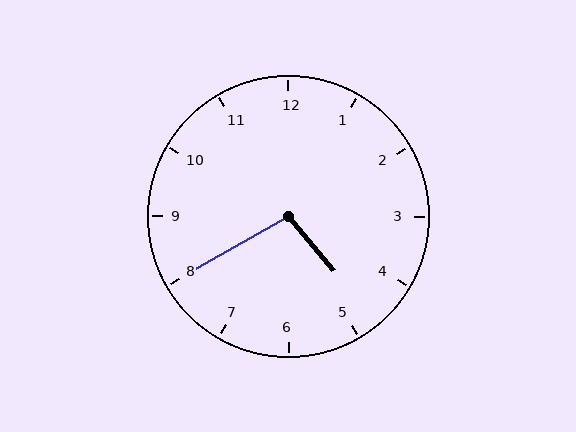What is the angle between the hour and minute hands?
Approximately 100 degrees.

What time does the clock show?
4:40.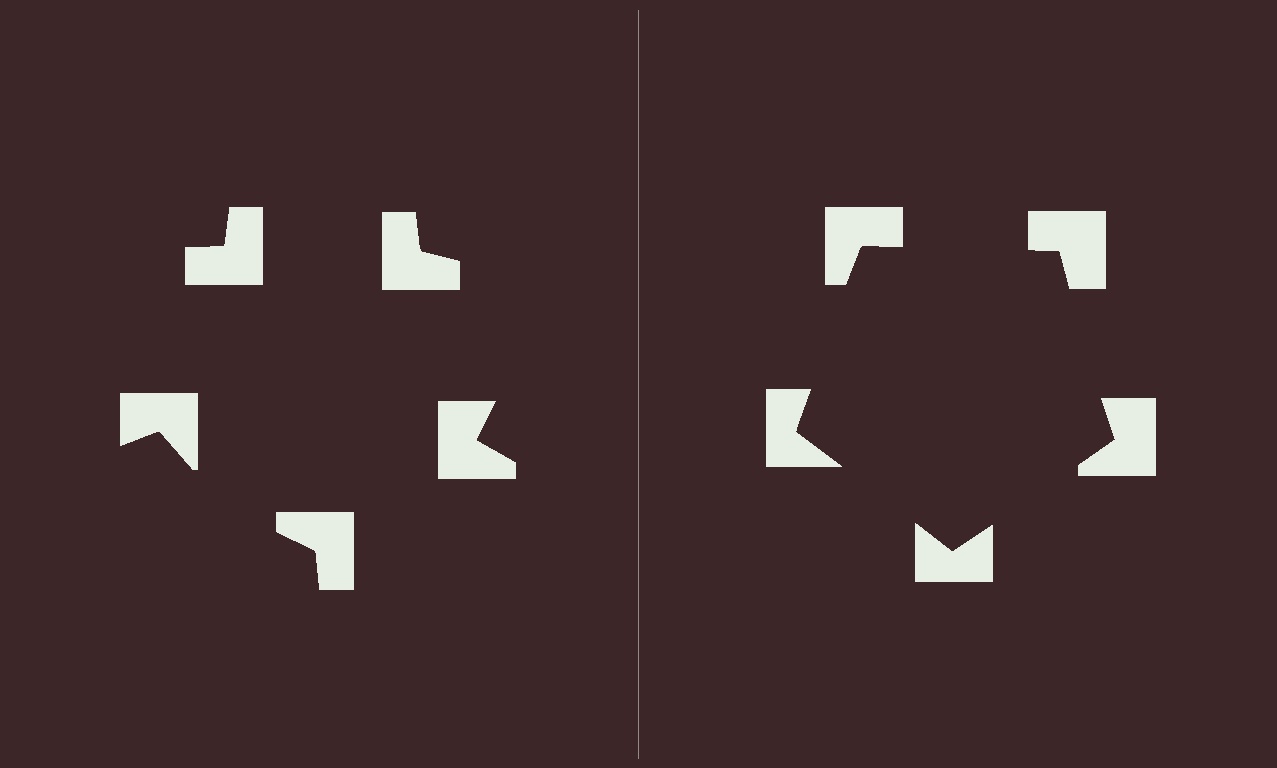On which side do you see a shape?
An illusory pentagon appears on the right side. On the left side the wedge cuts are rotated, so no coherent shape forms.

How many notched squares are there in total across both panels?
10 — 5 on each side.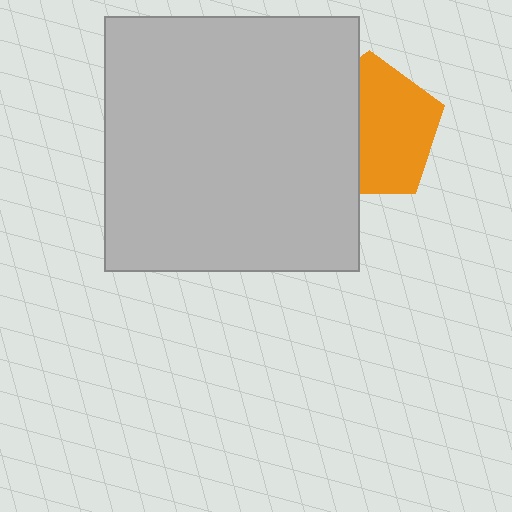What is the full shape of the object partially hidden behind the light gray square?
The partially hidden object is an orange pentagon.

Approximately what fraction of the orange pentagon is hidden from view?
Roughly 41% of the orange pentagon is hidden behind the light gray square.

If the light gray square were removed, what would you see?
You would see the complete orange pentagon.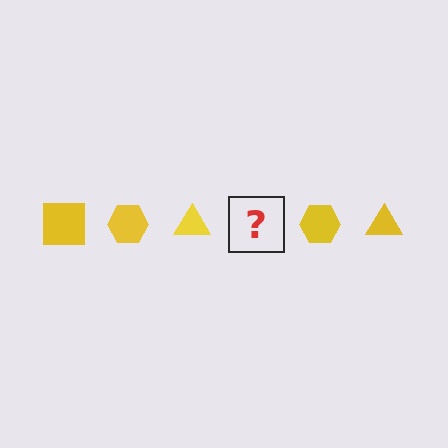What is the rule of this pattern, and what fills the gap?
The rule is that the pattern cycles through square, hexagon, triangle shapes in yellow. The gap should be filled with a yellow square.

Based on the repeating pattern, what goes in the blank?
The blank should be a yellow square.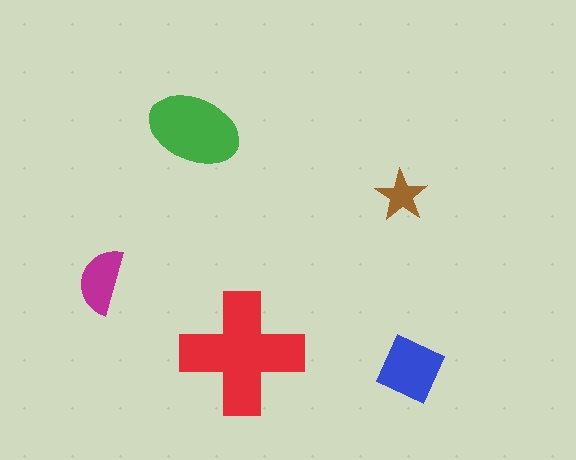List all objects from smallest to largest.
The brown star, the magenta semicircle, the blue square, the green ellipse, the red cross.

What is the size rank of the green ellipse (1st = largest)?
2nd.